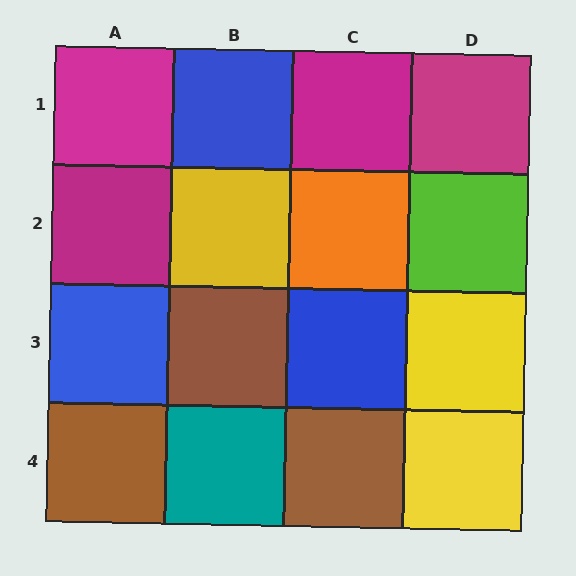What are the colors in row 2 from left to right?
Magenta, yellow, orange, lime.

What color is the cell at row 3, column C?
Blue.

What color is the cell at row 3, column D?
Yellow.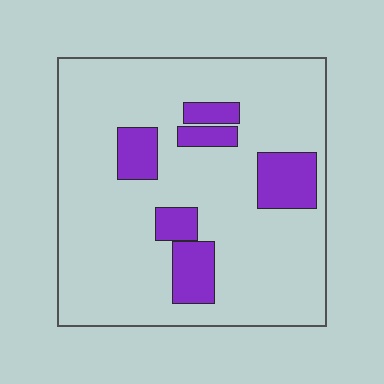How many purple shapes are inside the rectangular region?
6.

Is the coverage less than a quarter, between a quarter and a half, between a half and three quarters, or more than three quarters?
Less than a quarter.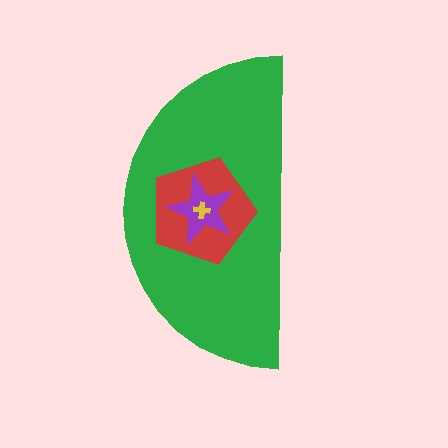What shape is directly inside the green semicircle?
The red pentagon.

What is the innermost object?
The yellow cross.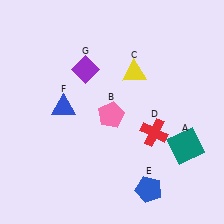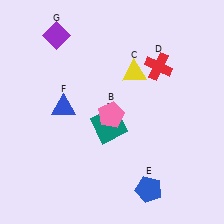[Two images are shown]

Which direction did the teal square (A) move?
The teal square (A) moved left.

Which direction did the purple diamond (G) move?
The purple diamond (G) moved up.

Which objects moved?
The objects that moved are: the teal square (A), the red cross (D), the purple diamond (G).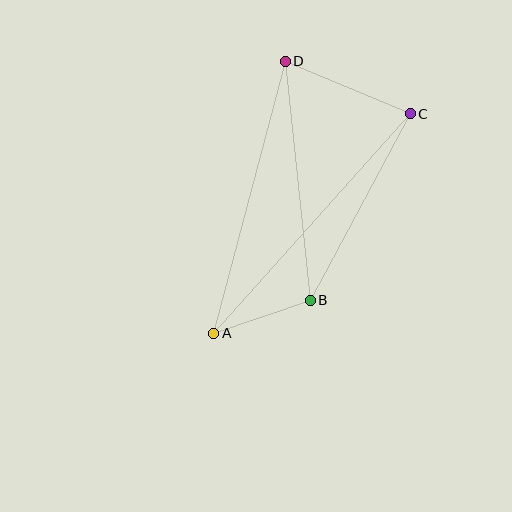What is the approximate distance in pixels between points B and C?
The distance between B and C is approximately 212 pixels.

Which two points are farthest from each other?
Points A and C are farthest from each other.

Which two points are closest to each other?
Points A and B are closest to each other.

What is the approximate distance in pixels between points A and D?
The distance between A and D is approximately 281 pixels.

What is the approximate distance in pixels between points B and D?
The distance between B and D is approximately 240 pixels.